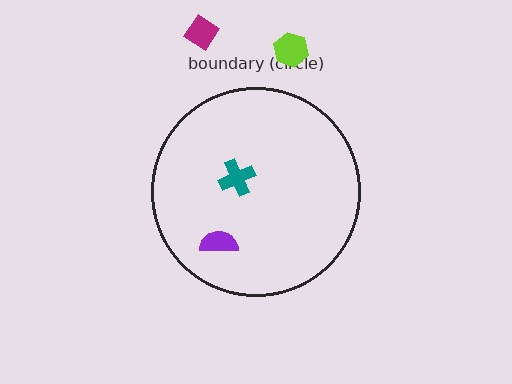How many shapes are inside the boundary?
2 inside, 2 outside.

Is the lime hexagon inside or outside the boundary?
Outside.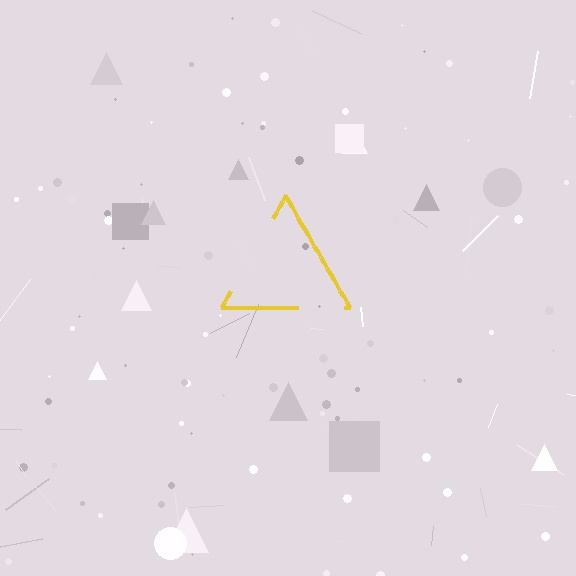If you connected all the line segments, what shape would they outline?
They would outline a triangle.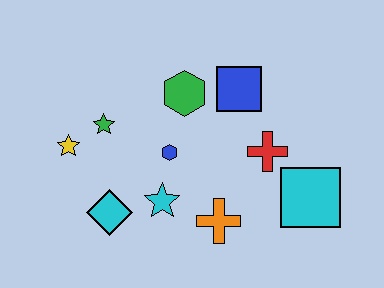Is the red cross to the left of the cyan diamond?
No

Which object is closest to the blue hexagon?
The cyan star is closest to the blue hexagon.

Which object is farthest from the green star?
The cyan square is farthest from the green star.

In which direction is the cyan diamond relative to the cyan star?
The cyan diamond is to the left of the cyan star.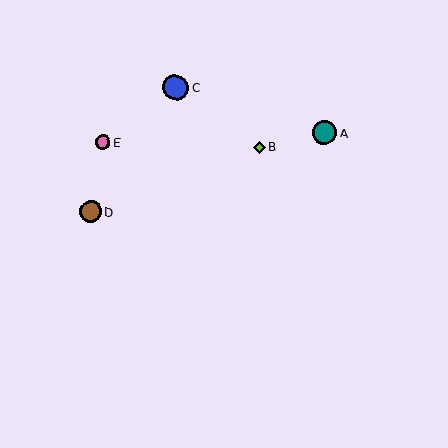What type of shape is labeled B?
Shape B is a lime diamond.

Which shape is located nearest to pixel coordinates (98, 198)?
The brown circle (labeled D) at (91, 212) is nearest to that location.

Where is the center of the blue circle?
The center of the blue circle is at (176, 88).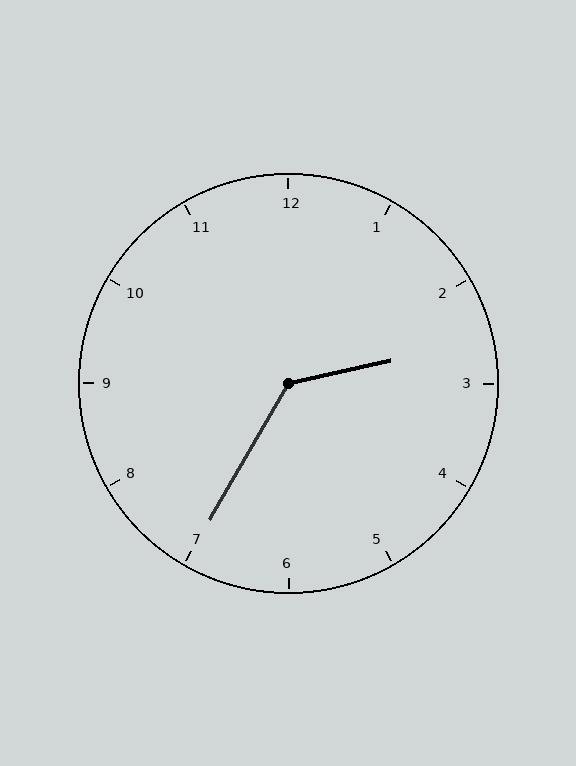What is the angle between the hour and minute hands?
Approximately 132 degrees.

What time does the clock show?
2:35.